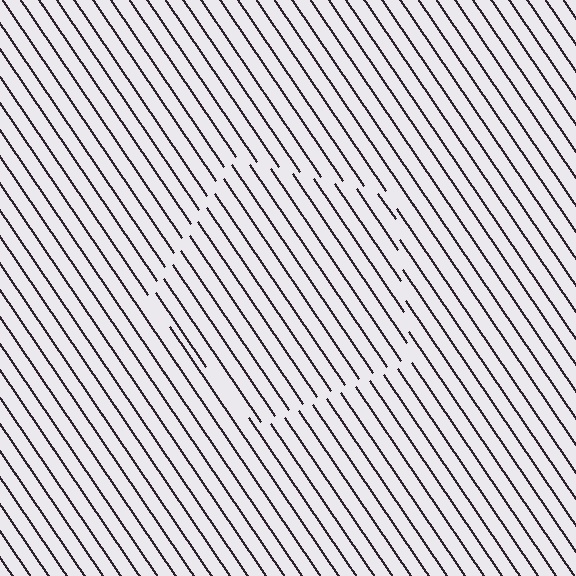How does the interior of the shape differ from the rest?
The interior of the shape contains the same grating, shifted by half a period — the contour is defined by the phase discontinuity where line-ends from the inner and outer gratings abut.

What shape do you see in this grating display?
An illusory pentagon. The interior of the shape contains the same grating, shifted by half a period — the contour is defined by the phase discontinuity where line-ends from the inner and outer gratings abut.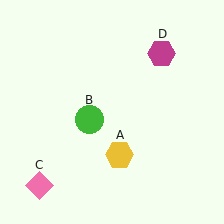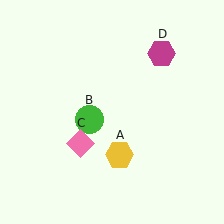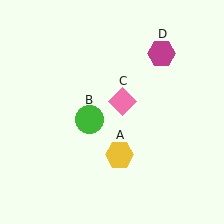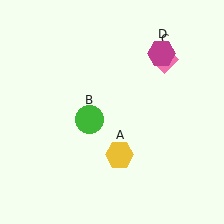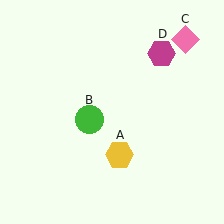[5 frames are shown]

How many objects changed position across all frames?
1 object changed position: pink diamond (object C).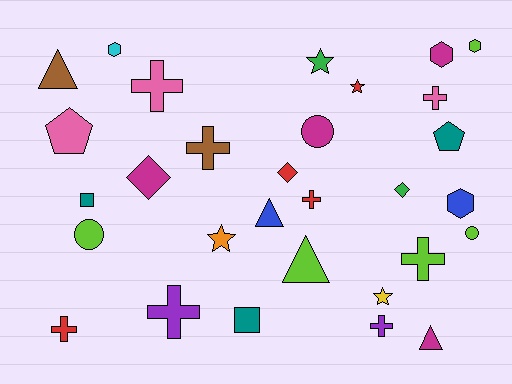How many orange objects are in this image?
There is 1 orange object.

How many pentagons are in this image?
There are 2 pentagons.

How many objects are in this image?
There are 30 objects.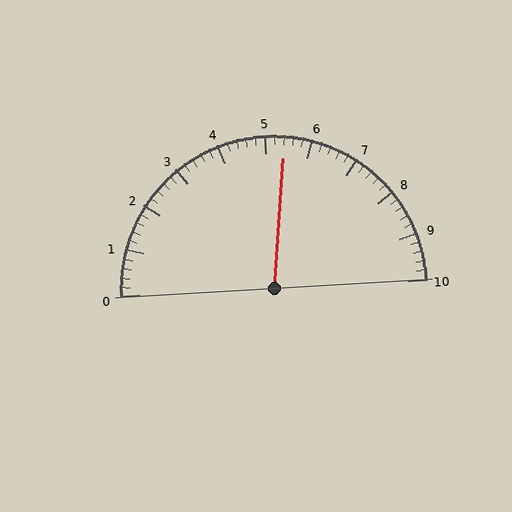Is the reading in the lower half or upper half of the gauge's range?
The reading is in the upper half of the range (0 to 10).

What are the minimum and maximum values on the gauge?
The gauge ranges from 0 to 10.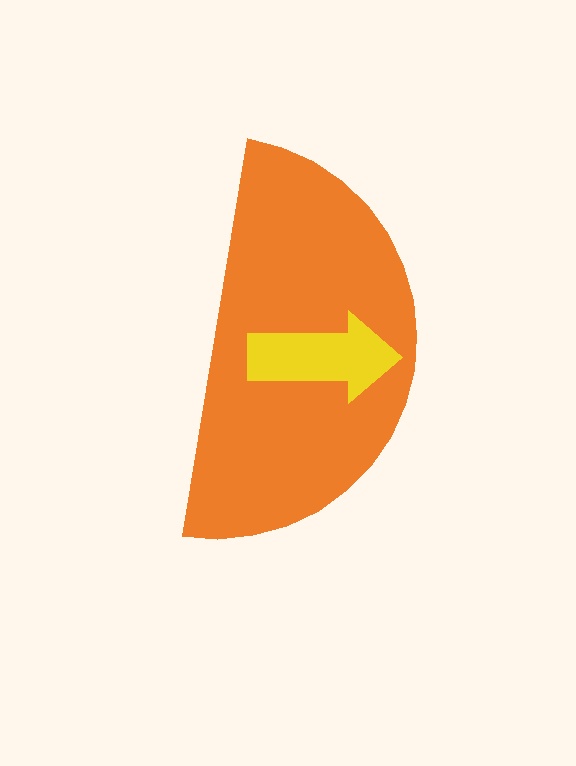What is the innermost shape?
The yellow arrow.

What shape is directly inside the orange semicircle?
The yellow arrow.